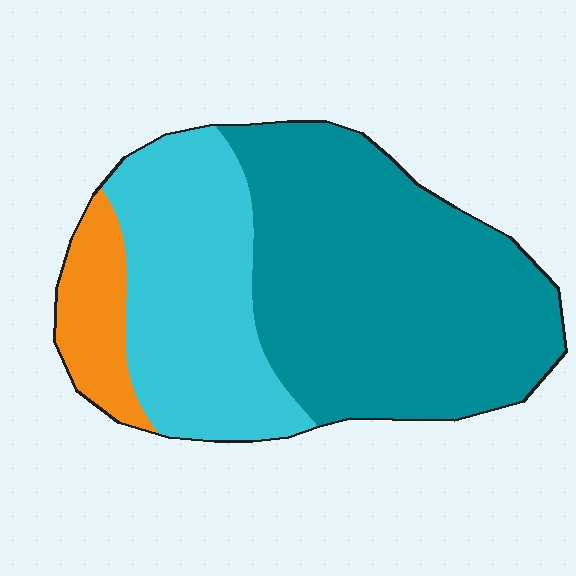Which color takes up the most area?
Teal, at roughly 55%.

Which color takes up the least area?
Orange, at roughly 10%.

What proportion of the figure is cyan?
Cyan covers 33% of the figure.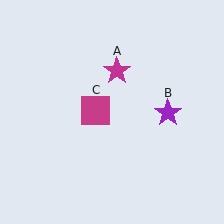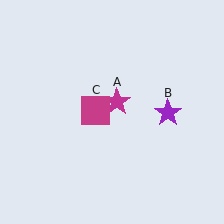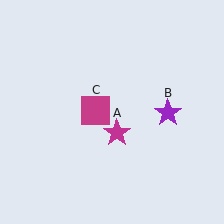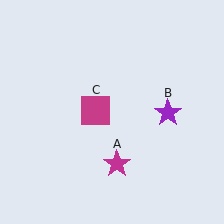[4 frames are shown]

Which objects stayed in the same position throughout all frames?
Purple star (object B) and magenta square (object C) remained stationary.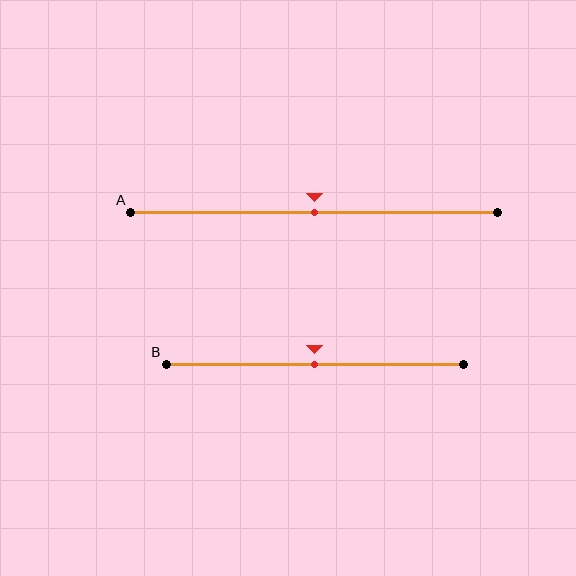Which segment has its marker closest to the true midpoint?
Segment A has its marker closest to the true midpoint.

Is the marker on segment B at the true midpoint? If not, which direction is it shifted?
Yes, the marker on segment B is at the true midpoint.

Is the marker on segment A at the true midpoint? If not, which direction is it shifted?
Yes, the marker on segment A is at the true midpoint.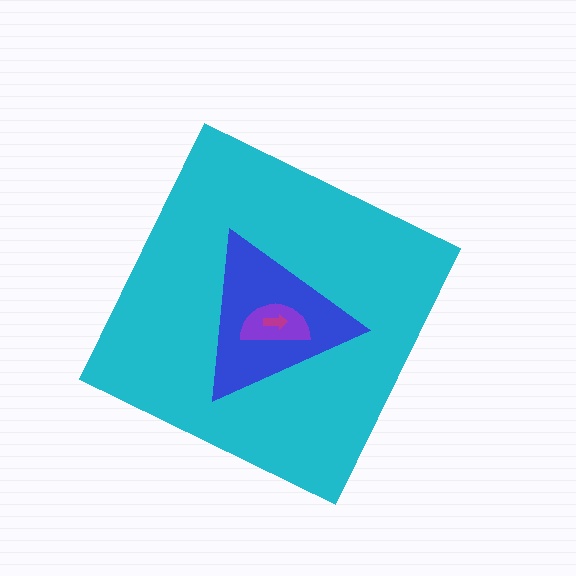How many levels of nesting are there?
4.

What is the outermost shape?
The cyan diamond.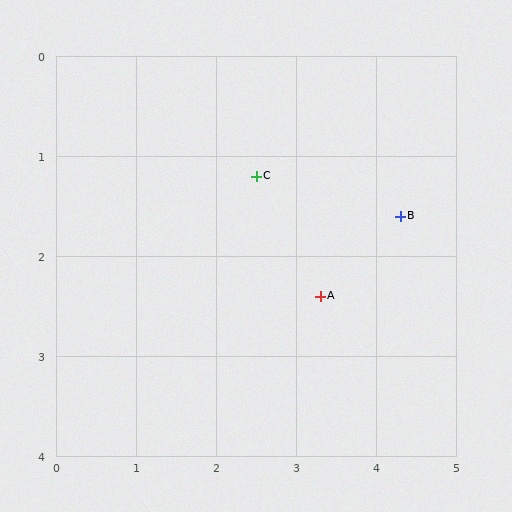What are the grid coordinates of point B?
Point B is at approximately (4.3, 1.6).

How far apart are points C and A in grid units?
Points C and A are about 1.4 grid units apart.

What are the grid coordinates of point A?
Point A is at approximately (3.3, 2.4).